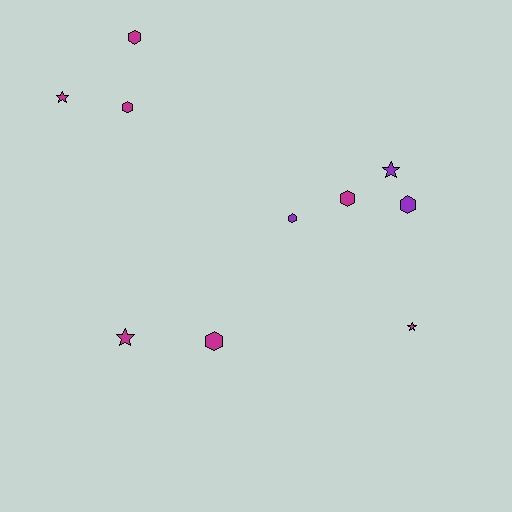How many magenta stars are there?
There are 3 magenta stars.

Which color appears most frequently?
Magenta, with 7 objects.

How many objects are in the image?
There are 10 objects.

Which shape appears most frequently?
Hexagon, with 6 objects.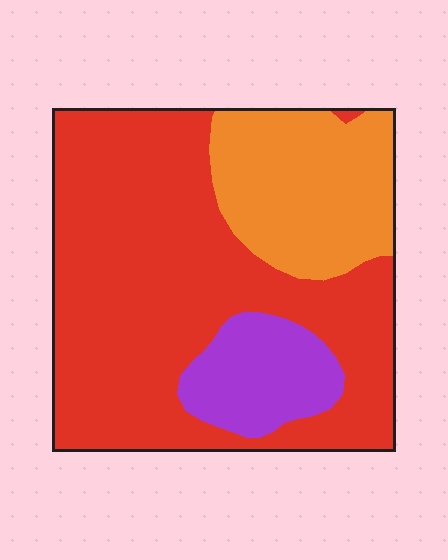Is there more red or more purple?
Red.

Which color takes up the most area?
Red, at roughly 65%.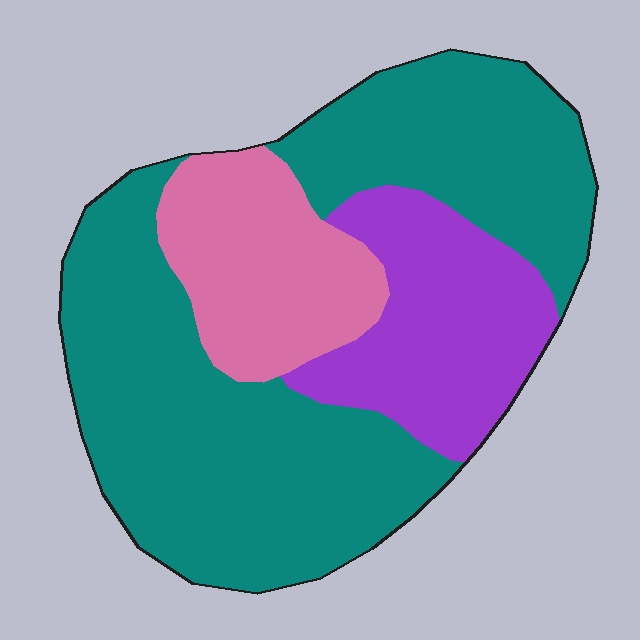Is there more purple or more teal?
Teal.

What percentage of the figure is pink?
Pink takes up between a sixth and a third of the figure.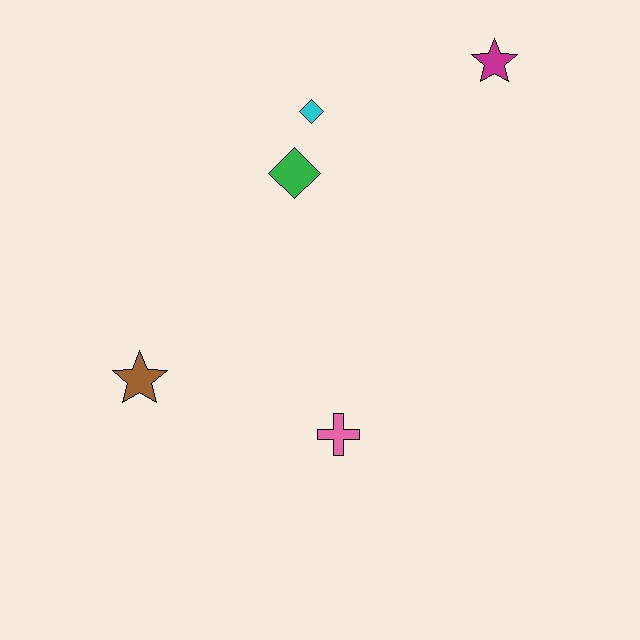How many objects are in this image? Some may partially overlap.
There are 5 objects.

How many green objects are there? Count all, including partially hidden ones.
There is 1 green object.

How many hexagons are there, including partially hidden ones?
There are no hexagons.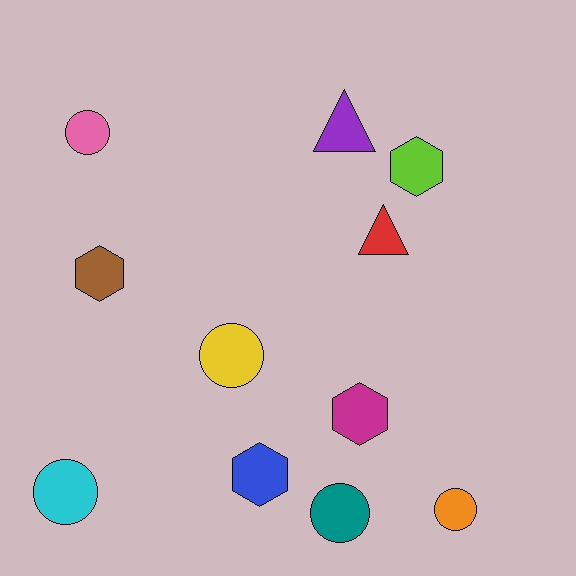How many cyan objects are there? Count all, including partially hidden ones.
There is 1 cyan object.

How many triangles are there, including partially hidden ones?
There are 2 triangles.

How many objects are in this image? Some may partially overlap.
There are 11 objects.